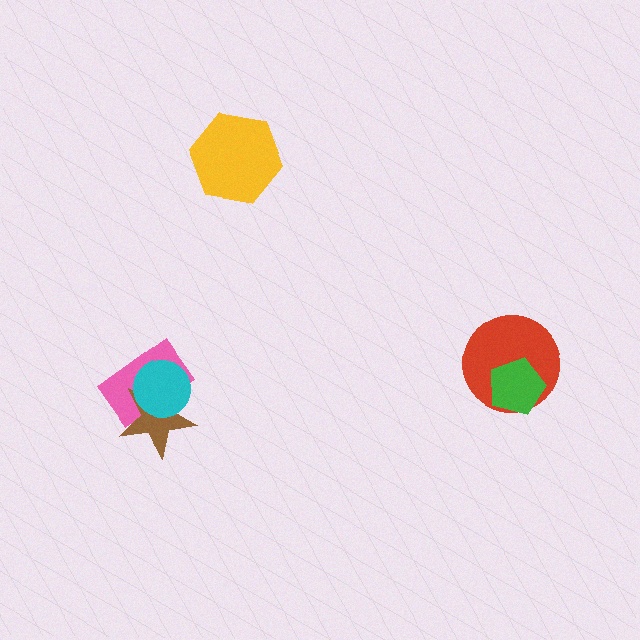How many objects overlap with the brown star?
2 objects overlap with the brown star.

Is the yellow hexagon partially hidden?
No, no other shape covers it.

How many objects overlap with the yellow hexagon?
0 objects overlap with the yellow hexagon.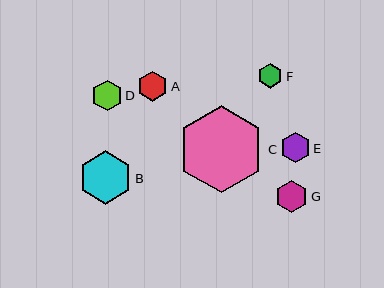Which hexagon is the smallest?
Hexagon F is the smallest with a size of approximately 25 pixels.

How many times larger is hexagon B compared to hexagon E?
Hexagon B is approximately 1.8 times the size of hexagon E.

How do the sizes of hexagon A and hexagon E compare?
Hexagon A and hexagon E are approximately the same size.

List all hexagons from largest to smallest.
From largest to smallest: C, B, G, D, A, E, F.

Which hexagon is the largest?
Hexagon C is the largest with a size of approximately 87 pixels.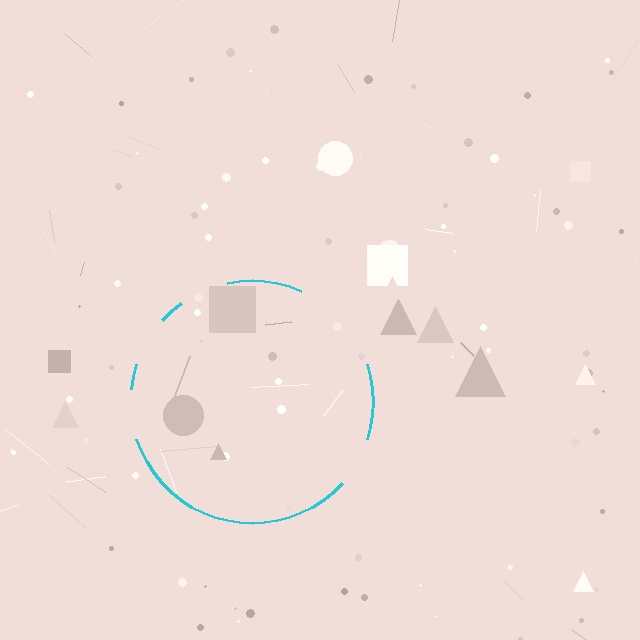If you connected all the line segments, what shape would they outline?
They would outline a circle.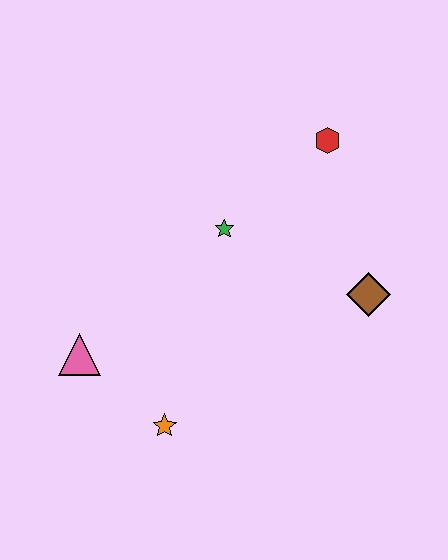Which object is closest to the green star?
The red hexagon is closest to the green star.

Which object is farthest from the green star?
The orange star is farthest from the green star.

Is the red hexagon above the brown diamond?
Yes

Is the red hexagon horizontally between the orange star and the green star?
No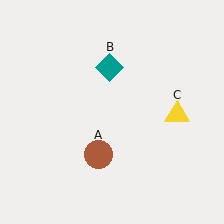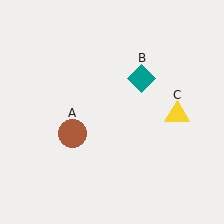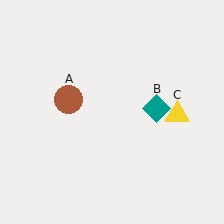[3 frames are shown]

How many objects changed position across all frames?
2 objects changed position: brown circle (object A), teal diamond (object B).